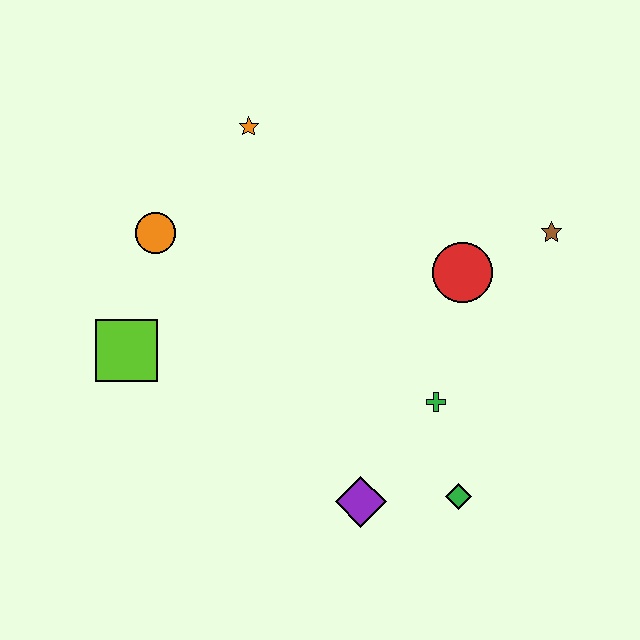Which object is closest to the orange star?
The orange circle is closest to the orange star.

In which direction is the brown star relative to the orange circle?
The brown star is to the right of the orange circle.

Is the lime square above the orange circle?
No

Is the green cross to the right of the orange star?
Yes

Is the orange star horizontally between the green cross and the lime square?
Yes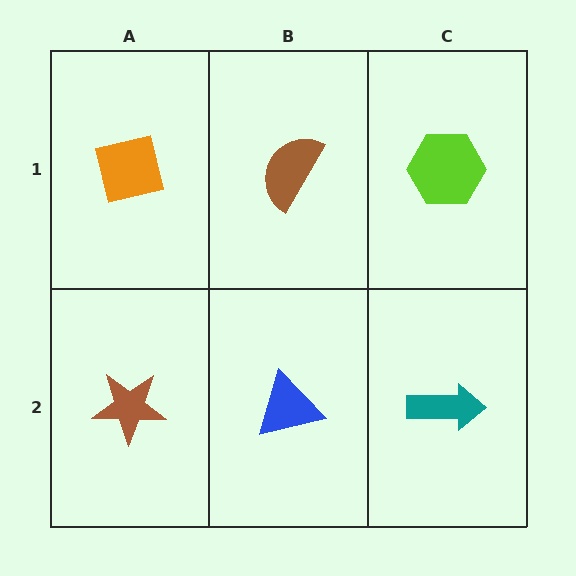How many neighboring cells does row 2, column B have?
3.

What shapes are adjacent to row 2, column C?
A lime hexagon (row 1, column C), a blue triangle (row 2, column B).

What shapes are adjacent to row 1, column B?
A blue triangle (row 2, column B), an orange square (row 1, column A), a lime hexagon (row 1, column C).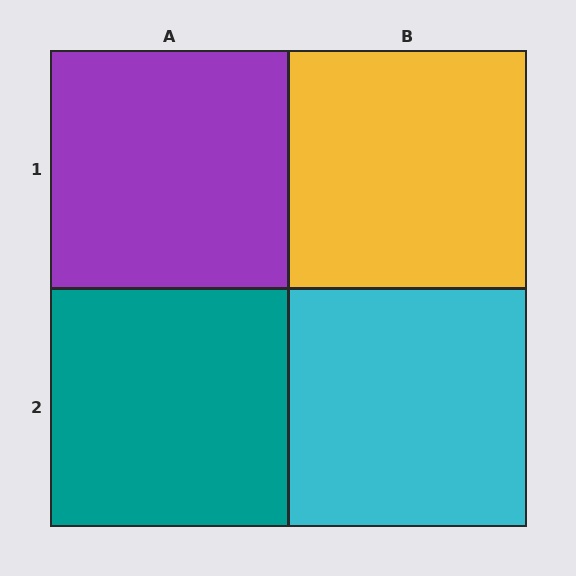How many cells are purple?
1 cell is purple.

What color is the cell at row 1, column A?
Purple.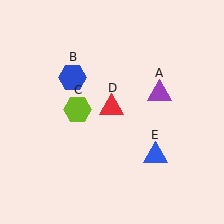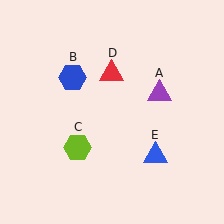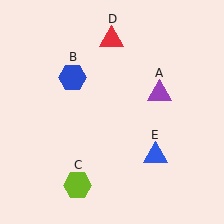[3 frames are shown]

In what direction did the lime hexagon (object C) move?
The lime hexagon (object C) moved down.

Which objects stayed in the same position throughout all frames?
Purple triangle (object A) and blue hexagon (object B) and blue triangle (object E) remained stationary.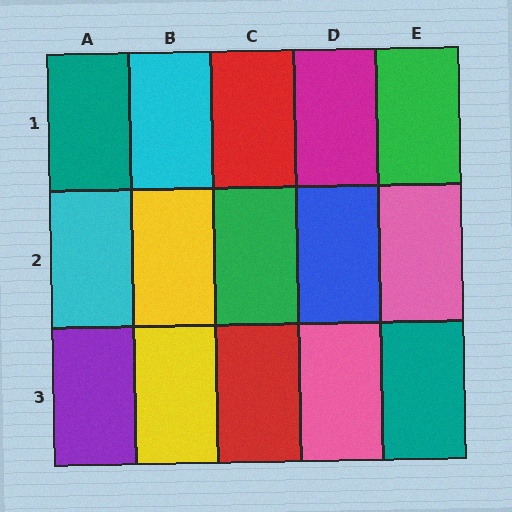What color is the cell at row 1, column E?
Green.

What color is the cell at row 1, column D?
Magenta.